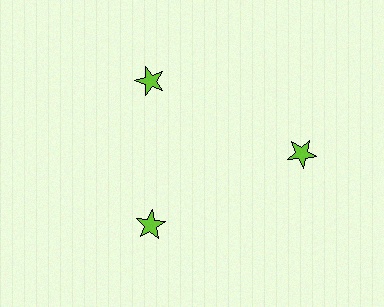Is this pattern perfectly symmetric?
No. The 3 lime stars are arranged in a ring, but one element near the 3 o'clock position is pushed outward from the center, breaking the 3-fold rotational symmetry.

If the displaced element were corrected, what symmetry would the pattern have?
It would have 3-fold rotational symmetry — the pattern would map onto itself every 120 degrees.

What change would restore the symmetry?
The symmetry would be restored by moving it inward, back onto the ring so that all 3 stars sit at equal angles and equal distance from the center.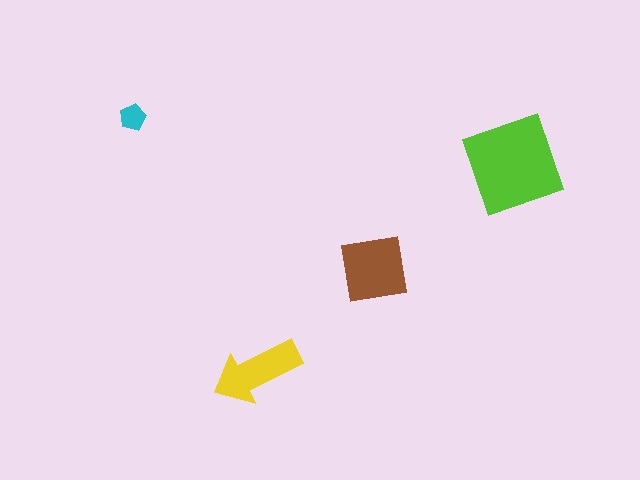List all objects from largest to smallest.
The lime diamond, the brown square, the yellow arrow, the cyan pentagon.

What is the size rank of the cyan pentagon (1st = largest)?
4th.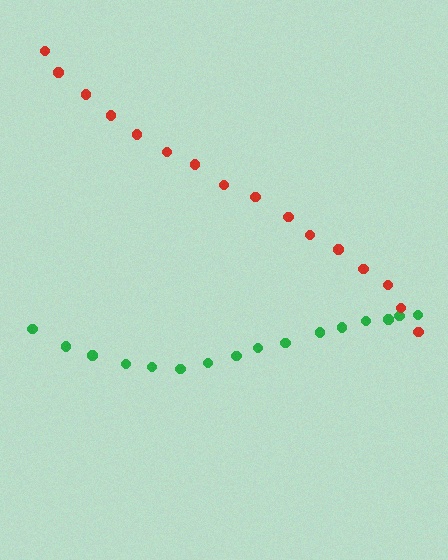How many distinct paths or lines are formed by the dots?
There are 2 distinct paths.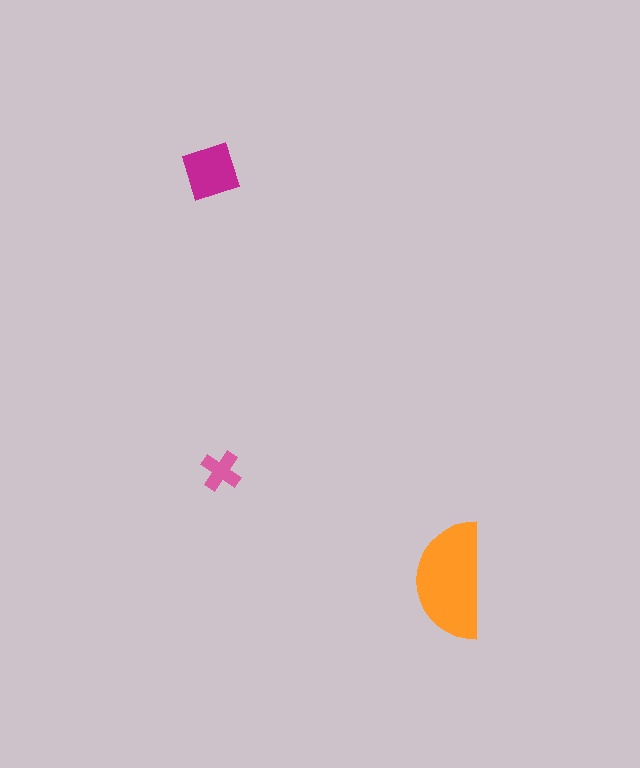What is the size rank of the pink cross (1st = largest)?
3rd.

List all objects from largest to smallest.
The orange semicircle, the magenta square, the pink cross.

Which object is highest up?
The magenta square is topmost.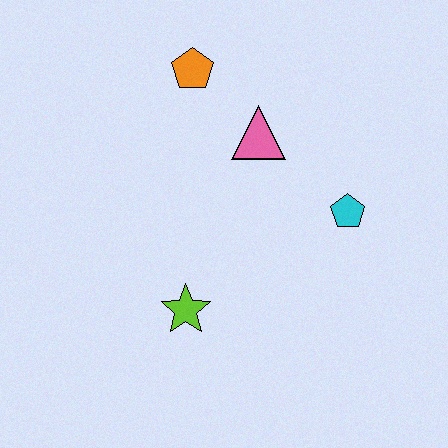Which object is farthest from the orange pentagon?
The lime star is farthest from the orange pentagon.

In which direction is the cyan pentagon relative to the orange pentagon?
The cyan pentagon is to the right of the orange pentagon.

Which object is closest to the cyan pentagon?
The pink triangle is closest to the cyan pentagon.